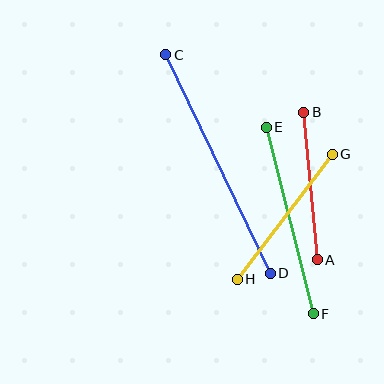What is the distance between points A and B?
The distance is approximately 148 pixels.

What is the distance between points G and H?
The distance is approximately 157 pixels.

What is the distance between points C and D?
The distance is approximately 242 pixels.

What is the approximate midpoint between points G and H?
The midpoint is at approximately (285, 217) pixels.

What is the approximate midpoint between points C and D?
The midpoint is at approximately (218, 164) pixels.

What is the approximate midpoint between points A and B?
The midpoint is at approximately (310, 186) pixels.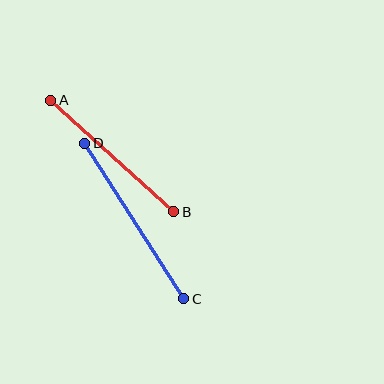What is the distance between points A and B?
The distance is approximately 166 pixels.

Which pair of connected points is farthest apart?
Points C and D are farthest apart.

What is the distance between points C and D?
The distance is approximately 184 pixels.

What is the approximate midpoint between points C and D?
The midpoint is at approximately (134, 221) pixels.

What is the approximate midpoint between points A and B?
The midpoint is at approximately (112, 156) pixels.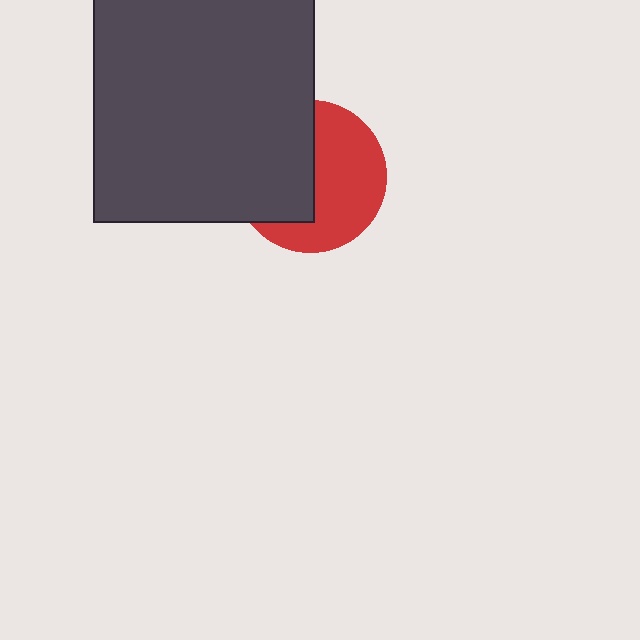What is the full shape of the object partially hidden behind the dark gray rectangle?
The partially hidden object is a red circle.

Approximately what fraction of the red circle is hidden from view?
Roughly 47% of the red circle is hidden behind the dark gray rectangle.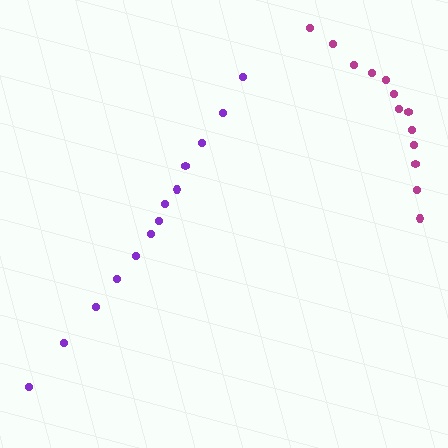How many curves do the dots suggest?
There are 2 distinct paths.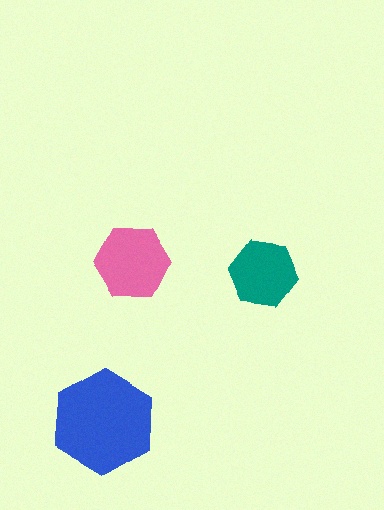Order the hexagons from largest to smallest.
the blue one, the pink one, the teal one.